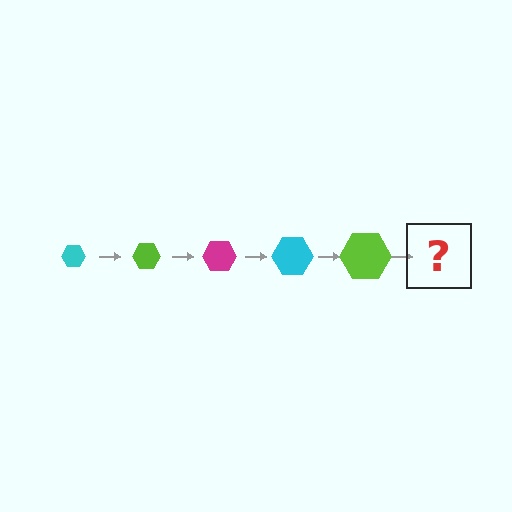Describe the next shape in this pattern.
It should be a magenta hexagon, larger than the previous one.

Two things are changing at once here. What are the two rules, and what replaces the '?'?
The two rules are that the hexagon grows larger each step and the color cycles through cyan, lime, and magenta. The '?' should be a magenta hexagon, larger than the previous one.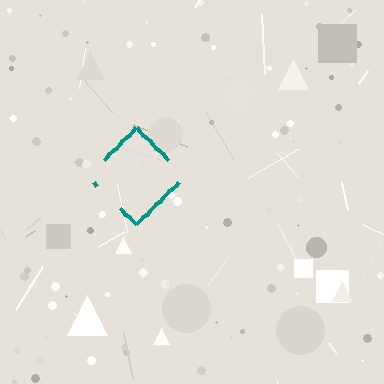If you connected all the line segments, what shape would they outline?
They would outline a diamond.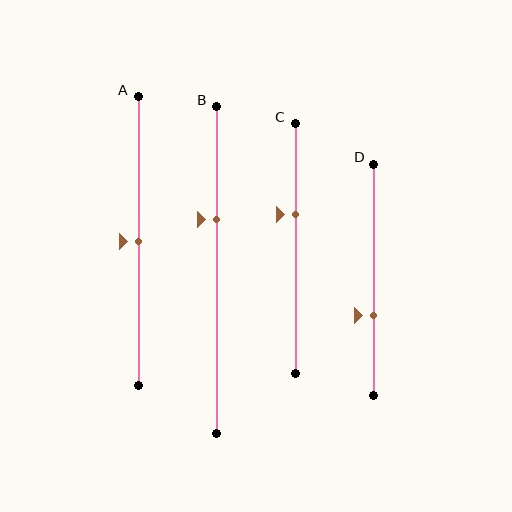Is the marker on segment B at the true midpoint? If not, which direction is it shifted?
No, the marker on segment B is shifted upward by about 15% of the segment length.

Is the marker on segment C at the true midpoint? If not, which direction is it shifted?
No, the marker on segment C is shifted upward by about 14% of the segment length.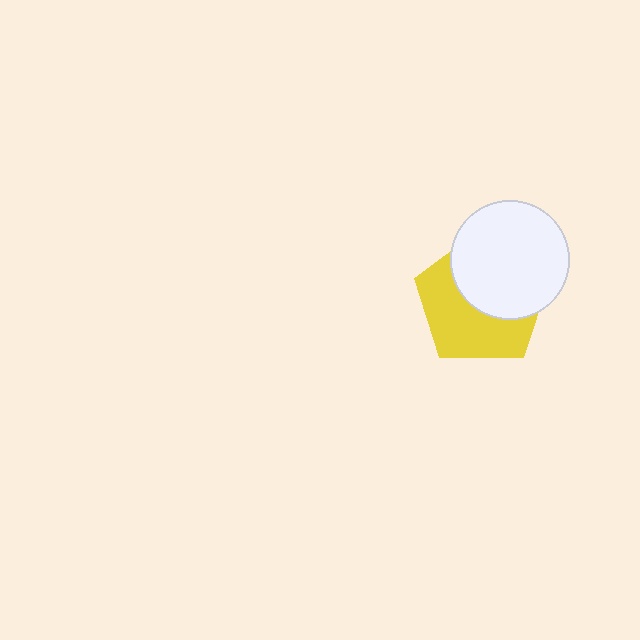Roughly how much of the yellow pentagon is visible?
About half of it is visible (roughly 51%).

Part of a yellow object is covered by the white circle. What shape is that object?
It is a pentagon.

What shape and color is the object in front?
The object in front is a white circle.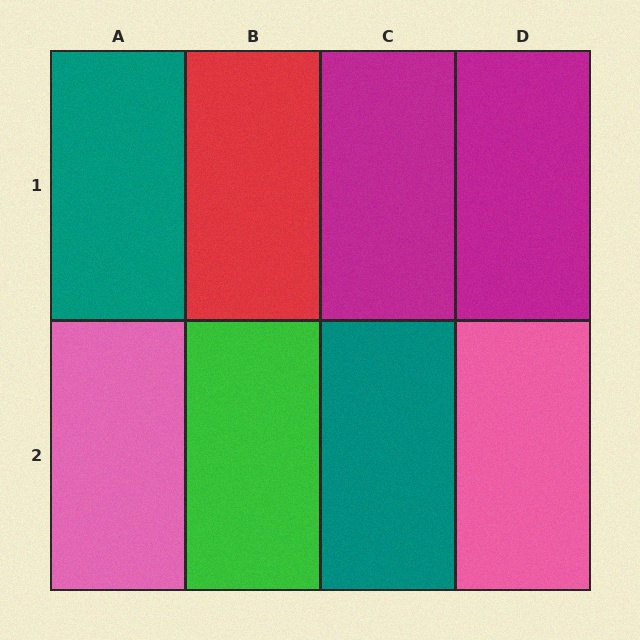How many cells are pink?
2 cells are pink.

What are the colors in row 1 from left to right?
Teal, red, magenta, magenta.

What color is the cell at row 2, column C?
Teal.